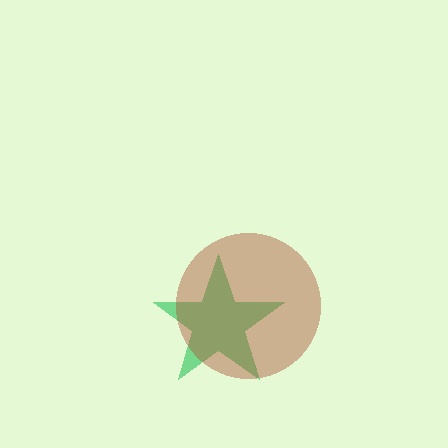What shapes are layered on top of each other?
The layered shapes are: a green star, a brown circle.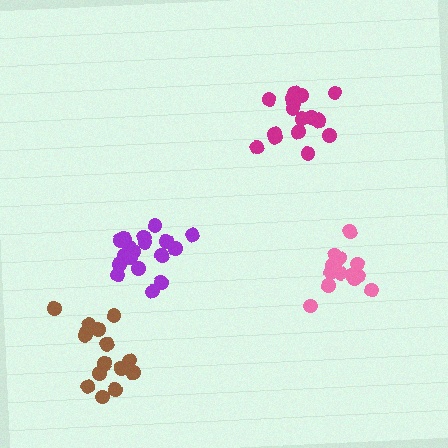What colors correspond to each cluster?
The clusters are colored: brown, purple, magenta, pink.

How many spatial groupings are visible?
There are 4 spatial groupings.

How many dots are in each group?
Group 1: 15 dots, Group 2: 18 dots, Group 3: 17 dots, Group 4: 15 dots (65 total).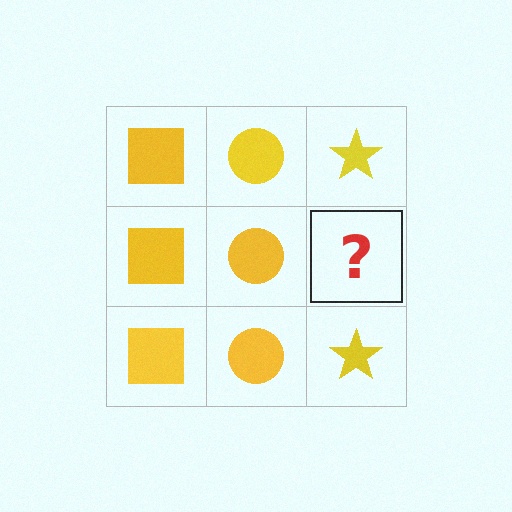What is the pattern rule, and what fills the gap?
The rule is that each column has a consistent shape. The gap should be filled with a yellow star.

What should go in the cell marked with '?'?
The missing cell should contain a yellow star.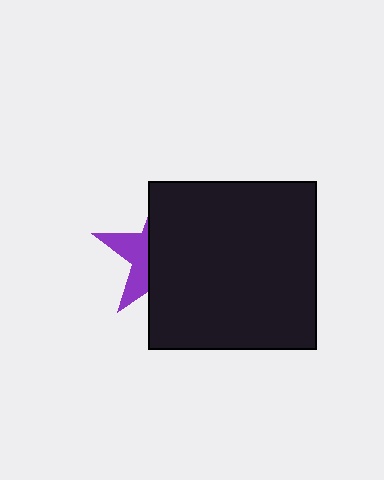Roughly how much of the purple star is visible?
A small part of it is visible (roughly 33%).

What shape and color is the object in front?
The object in front is a black square.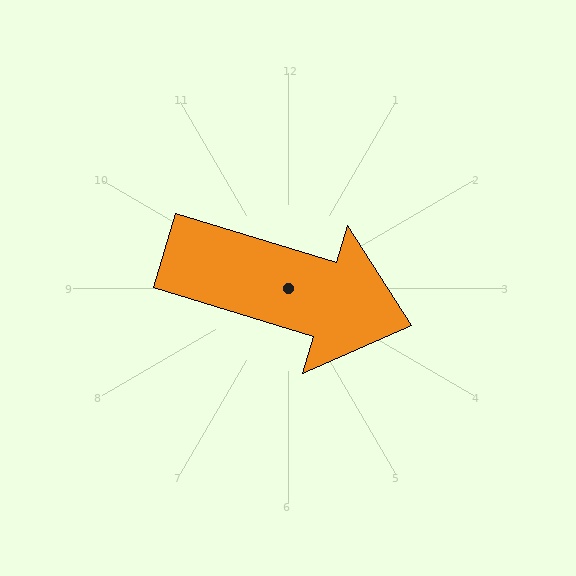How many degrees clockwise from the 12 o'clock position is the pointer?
Approximately 107 degrees.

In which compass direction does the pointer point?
East.